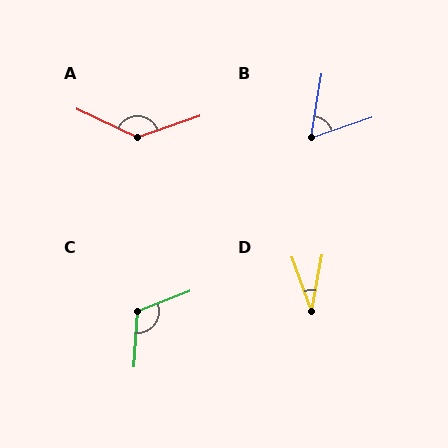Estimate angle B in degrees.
Approximately 63 degrees.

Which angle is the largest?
A, at approximately 136 degrees.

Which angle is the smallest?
D, at approximately 30 degrees.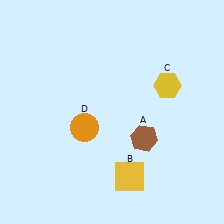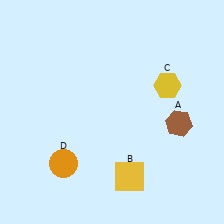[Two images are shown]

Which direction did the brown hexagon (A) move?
The brown hexagon (A) moved right.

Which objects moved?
The objects that moved are: the brown hexagon (A), the orange circle (D).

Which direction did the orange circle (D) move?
The orange circle (D) moved down.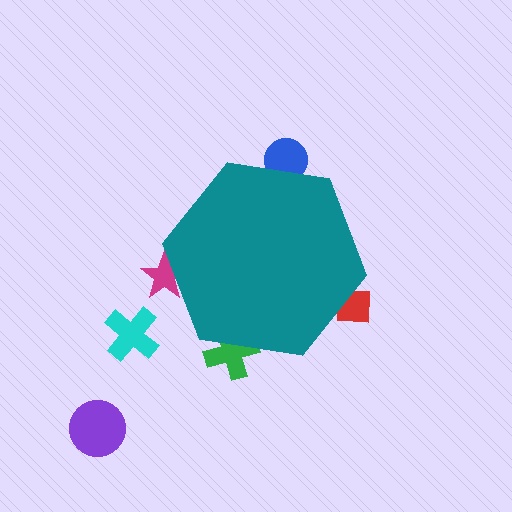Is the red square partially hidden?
Yes, the red square is partially hidden behind the teal hexagon.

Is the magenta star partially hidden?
Yes, the magenta star is partially hidden behind the teal hexagon.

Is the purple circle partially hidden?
No, the purple circle is fully visible.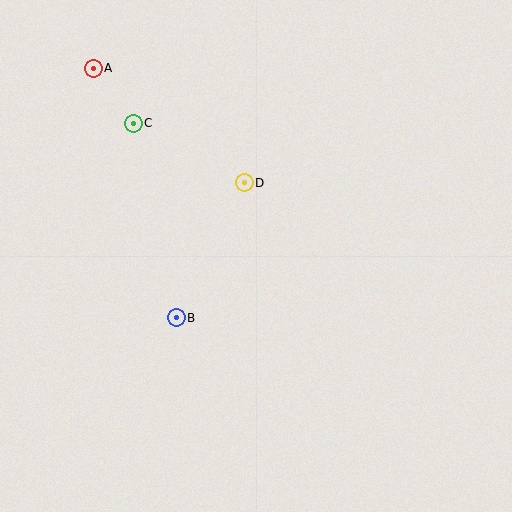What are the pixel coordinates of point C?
Point C is at (133, 123).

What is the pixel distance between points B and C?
The distance between B and C is 199 pixels.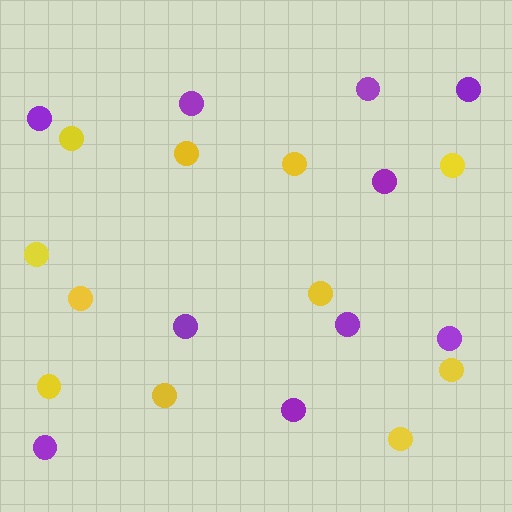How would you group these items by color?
There are 2 groups: one group of yellow circles (11) and one group of purple circles (10).